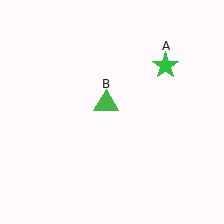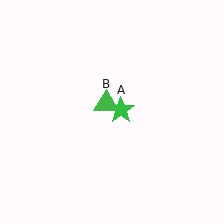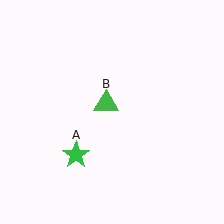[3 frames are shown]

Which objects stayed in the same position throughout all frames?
Green triangle (object B) remained stationary.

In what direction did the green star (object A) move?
The green star (object A) moved down and to the left.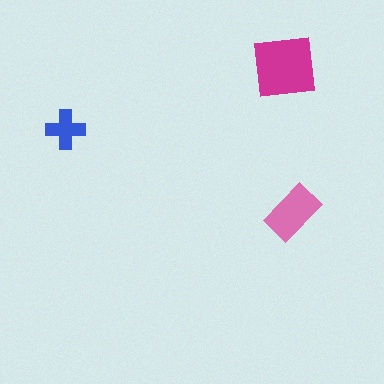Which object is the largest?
The magenta square.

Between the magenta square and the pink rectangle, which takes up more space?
The magenta square.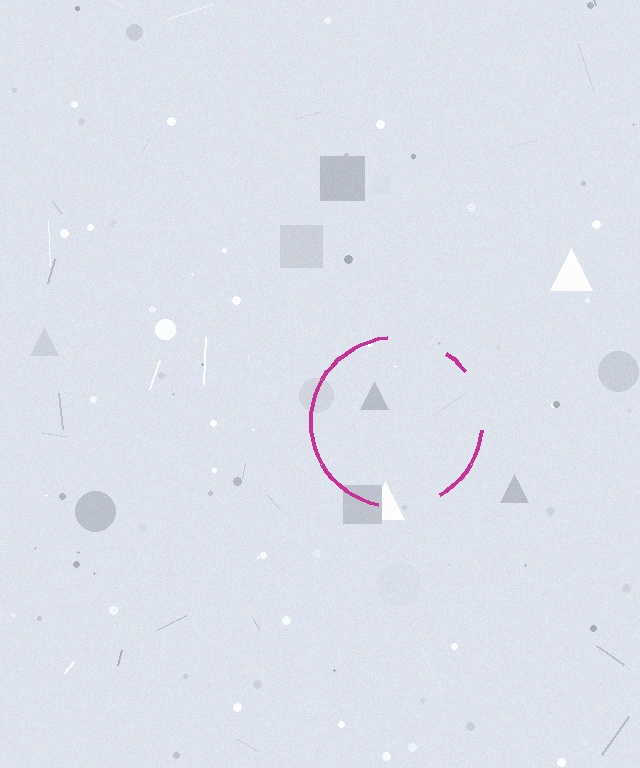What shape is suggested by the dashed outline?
The dashed outline suggests a circle.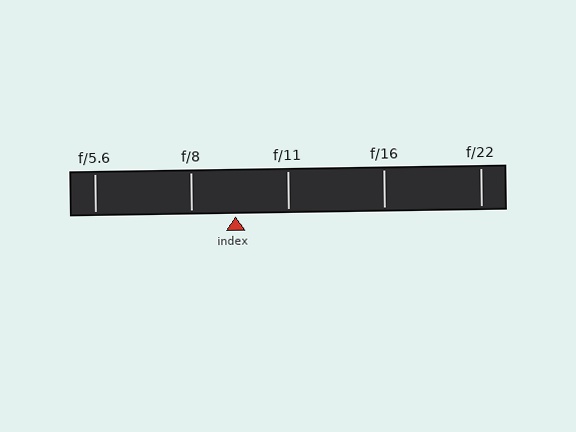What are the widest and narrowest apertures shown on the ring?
The widest aperture shown is f/5.6 and the narrowest is f/22.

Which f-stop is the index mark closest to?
The index mark is closest to f/8.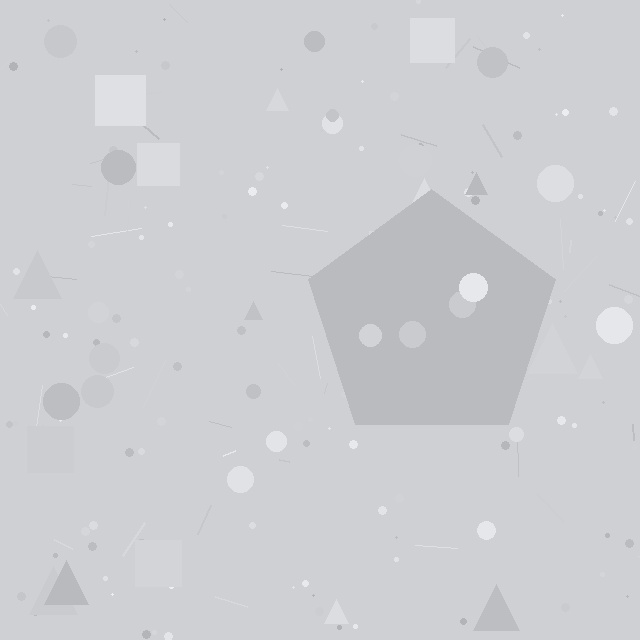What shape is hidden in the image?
A pentagon is hidden in the image.